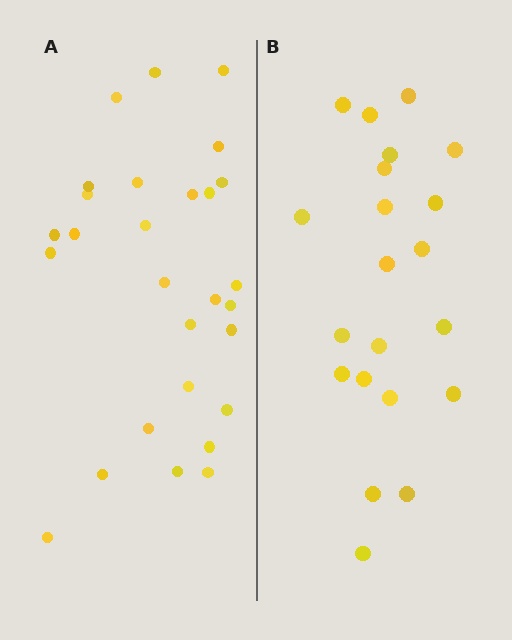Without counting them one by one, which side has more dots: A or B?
Region A (the left region) has more dots.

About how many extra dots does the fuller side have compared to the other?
Region A has roughly 8 or so more dots than region B.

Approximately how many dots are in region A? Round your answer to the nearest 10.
About 30 dots. (The exact count is 28, which rounds to 30.)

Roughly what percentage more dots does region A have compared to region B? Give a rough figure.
About 35% more.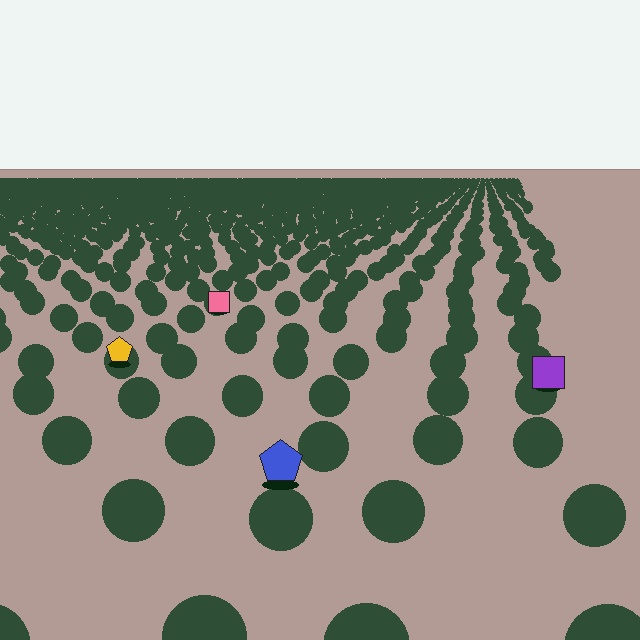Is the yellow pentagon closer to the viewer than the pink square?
Yes. The yellow pentagon is closer — you can tell from the texture gradient: the ground texture is coarser near it.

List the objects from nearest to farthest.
From nearest to farthest: the blue pentagon, the purple square, the yellow pentagon, the pink square.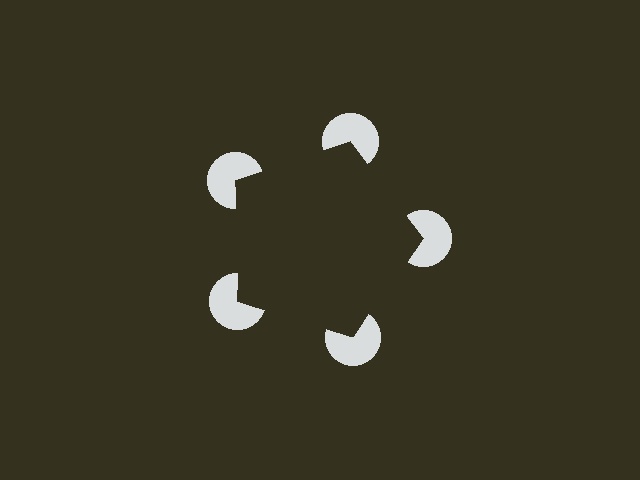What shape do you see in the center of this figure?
An illusory pentagon — its edges are inferred from the aligned wedge cuts in the pac-man discs, not physically drawn.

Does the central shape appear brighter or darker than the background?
It typically appears slightly darker than the background, even though no actual brightness change is drawn.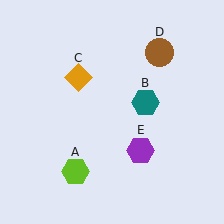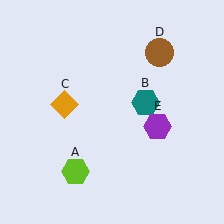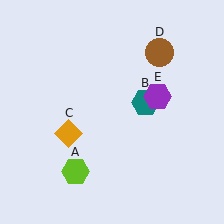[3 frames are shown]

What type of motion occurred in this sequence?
The orange diamond (object C), purple hexagon (object E) rotated counterclockwise around the center of the scene.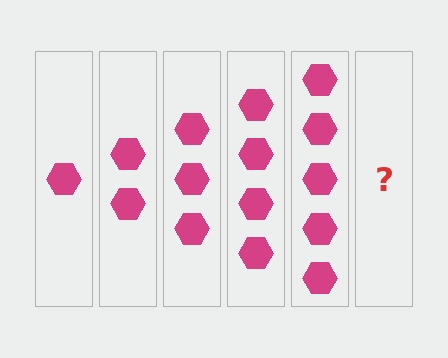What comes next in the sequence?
The next element should be 6 hexagons.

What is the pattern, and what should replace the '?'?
The pattern is that each step adds one more hexagon. The '?' should be 6 hexagons.